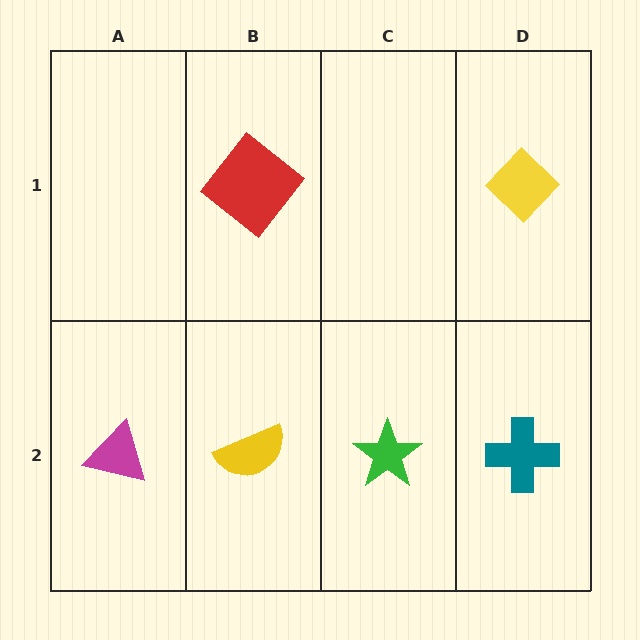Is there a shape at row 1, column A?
No, that cell is empty.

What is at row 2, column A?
A magenta triangle.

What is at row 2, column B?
A yellow semicircle.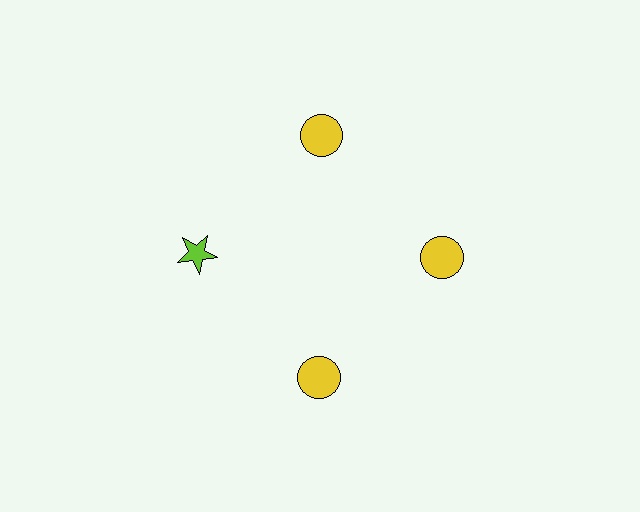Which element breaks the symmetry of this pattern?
The lime star at roughly the 9 o'clock position breaks the symmetry. All other shapes are yellow circles.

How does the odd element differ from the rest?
It differs in both color (lime instead of yellow) and shape (star instead of circle).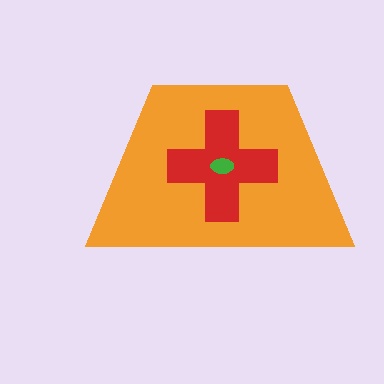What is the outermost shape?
The orange trapezoid.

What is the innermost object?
The green ellipse.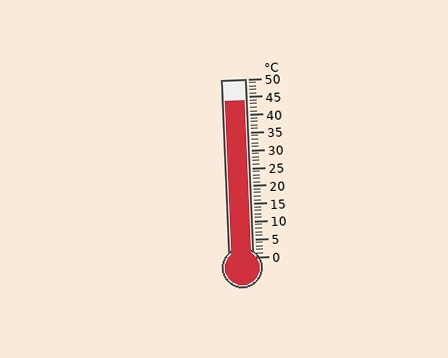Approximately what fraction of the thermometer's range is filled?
The thermometer is filled to approximately 90% of its range.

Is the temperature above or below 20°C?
The temperature is above 20°C.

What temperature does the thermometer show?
The thermometer shows approximately 44°C.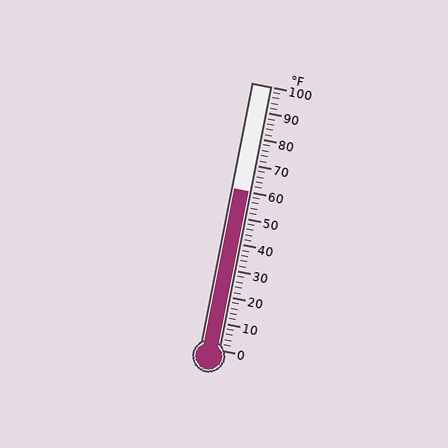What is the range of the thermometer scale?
The thermometer scale ranges from 0°F to 100°F.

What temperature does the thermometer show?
The thermometer shows approximately 60°F.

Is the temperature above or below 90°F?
The temperature is below 90°F.